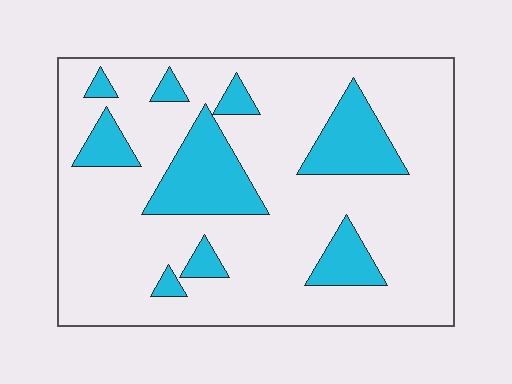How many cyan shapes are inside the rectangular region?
9.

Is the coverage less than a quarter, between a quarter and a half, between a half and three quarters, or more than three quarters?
Less than a quarter.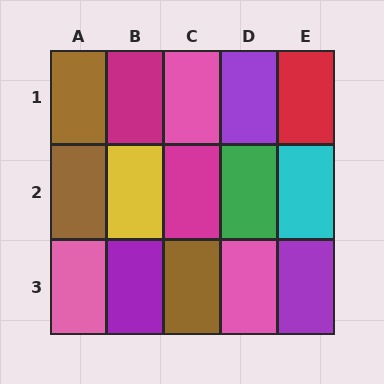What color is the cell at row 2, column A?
Brown.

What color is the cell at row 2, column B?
Yellow.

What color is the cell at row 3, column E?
Purple.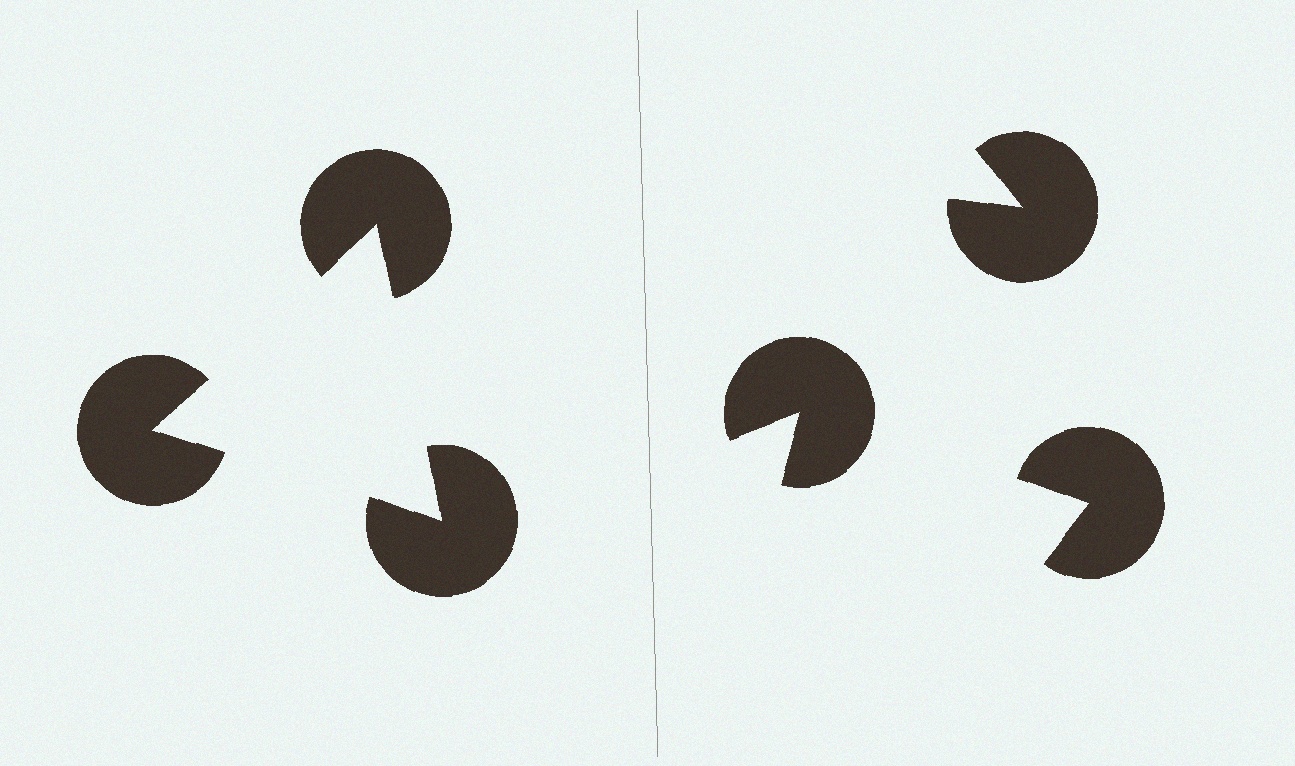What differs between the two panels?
The pac-man discs are positioned identically on both sides; only the wedge orientations differ. On the left they align to a triangle; on the right they are misaligned.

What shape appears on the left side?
An illusory triangle.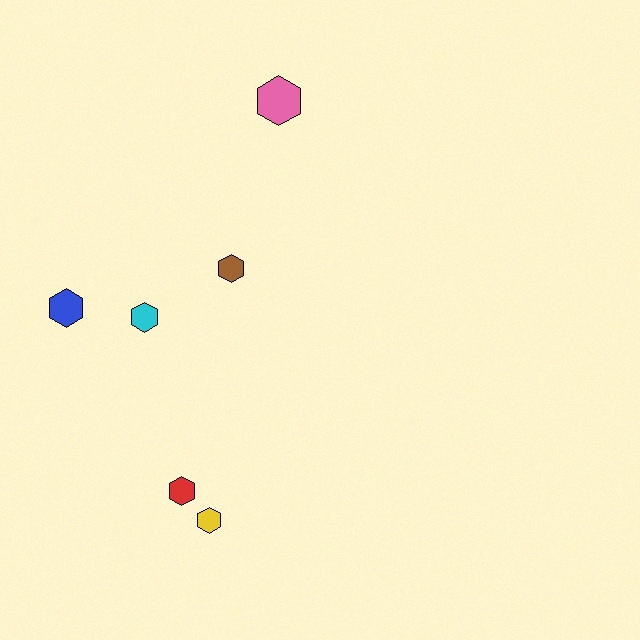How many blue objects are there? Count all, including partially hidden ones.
There is 1 blue object.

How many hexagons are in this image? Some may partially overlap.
There are 6 hexagons.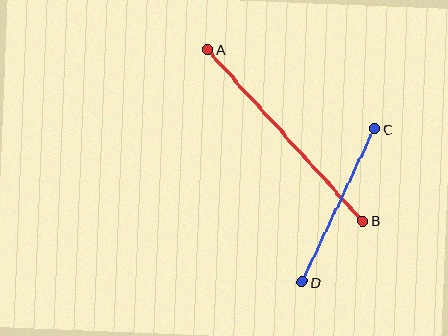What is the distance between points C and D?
The distance is approximately 169 pixels.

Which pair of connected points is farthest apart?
Points A and B are farthest apart.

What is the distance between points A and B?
The distance is approximately 231 pixels.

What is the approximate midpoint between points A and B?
The midpoint is at approximately (285, 135) pixels.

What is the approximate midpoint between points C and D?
The midpoint is at approximately (338, 206) pixels.